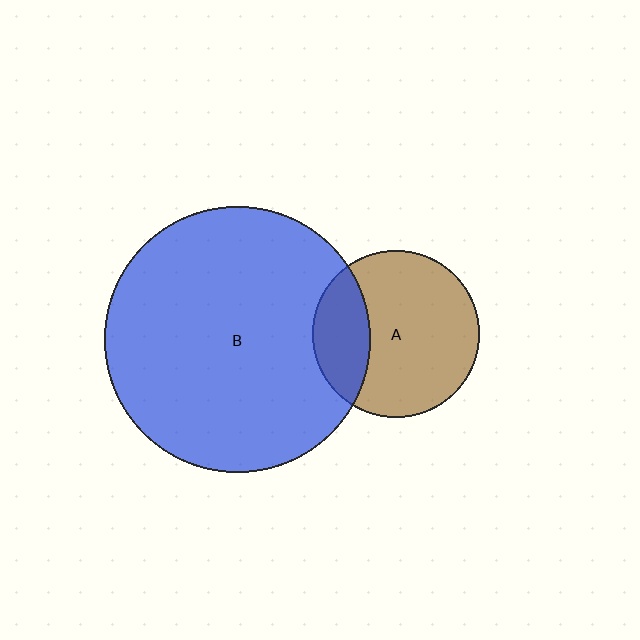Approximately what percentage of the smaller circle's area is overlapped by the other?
Approximately 25%.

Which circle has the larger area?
Circle B (blue).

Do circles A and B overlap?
Yes.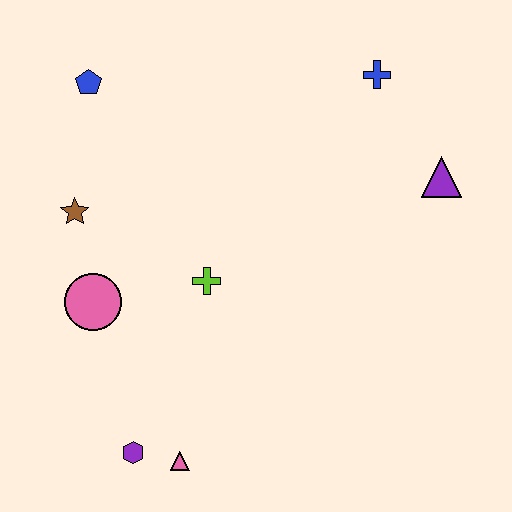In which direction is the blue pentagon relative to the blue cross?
The blue pentagon is to the left of the blue cross.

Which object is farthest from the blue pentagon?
The pink triangle is farthest from the blue pentagon.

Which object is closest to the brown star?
The pink circle is closest to the brown star.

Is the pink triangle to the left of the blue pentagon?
No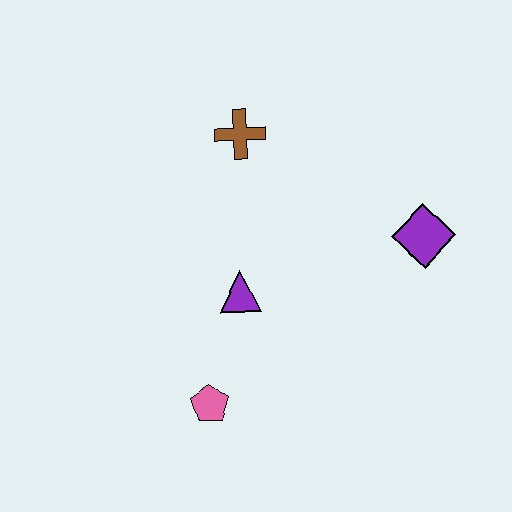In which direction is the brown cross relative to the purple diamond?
The brown cross is to the left of the purple diamond.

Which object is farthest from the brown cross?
The pink pentagon is farthest from the brown cross.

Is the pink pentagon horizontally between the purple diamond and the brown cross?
No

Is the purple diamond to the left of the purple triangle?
No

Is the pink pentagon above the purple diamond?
No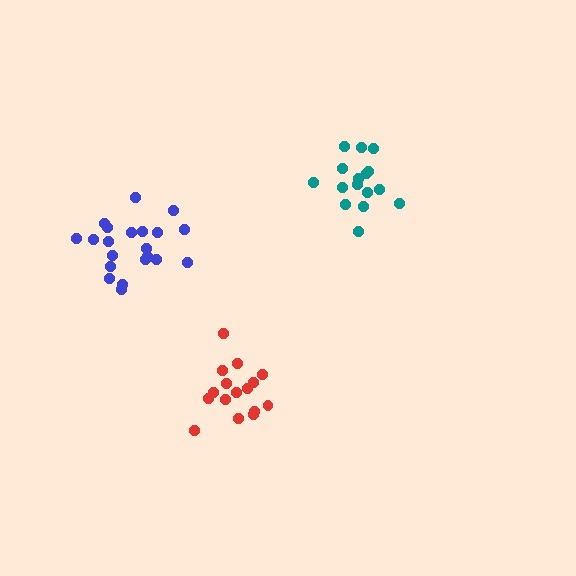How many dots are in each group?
Group 1: 16 dots, Group 2: 17 dots, Group 3: 21 dots (54 total).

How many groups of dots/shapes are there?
There are 3 groups.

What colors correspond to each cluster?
The clusters are colored: red, teal, blue.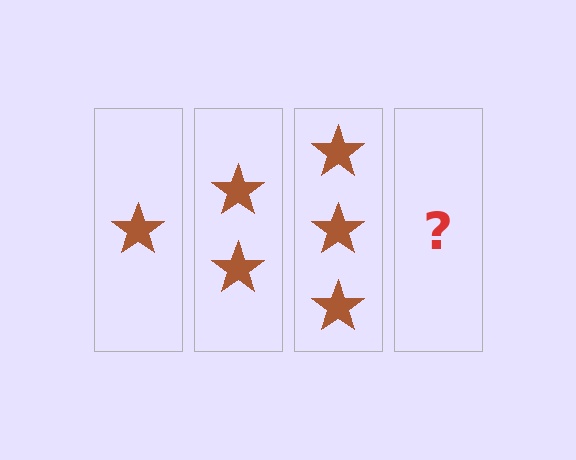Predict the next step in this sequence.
The next step is 4 stars.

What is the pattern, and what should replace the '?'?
The pattern is that each step adds one more star. The '?' should be 4 stars.